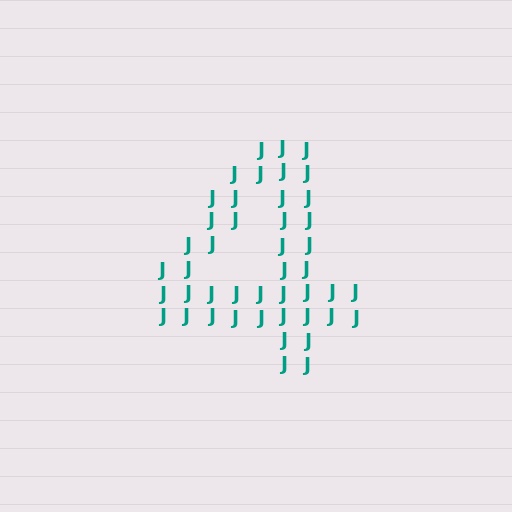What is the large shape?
The large shape is the digit 4.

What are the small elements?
The small elements are letter J's.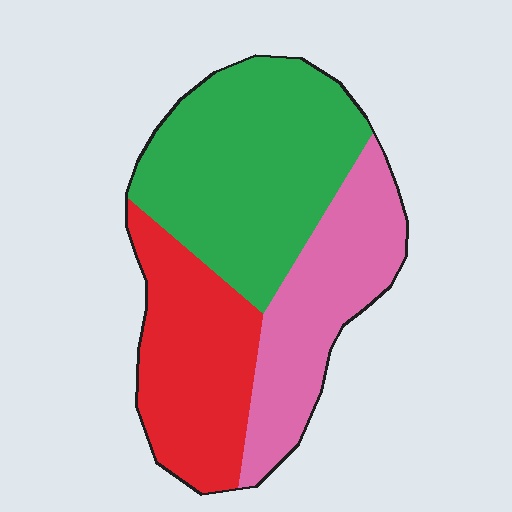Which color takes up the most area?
Green, at roughly 45%.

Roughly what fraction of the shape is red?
Red covers around 30% of the shape.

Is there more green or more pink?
Green.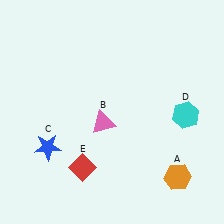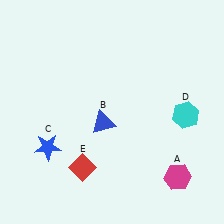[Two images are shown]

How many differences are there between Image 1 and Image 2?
There are 2 differences between the two images.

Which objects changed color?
A changed from orange to magenta. B changed from pink to blue.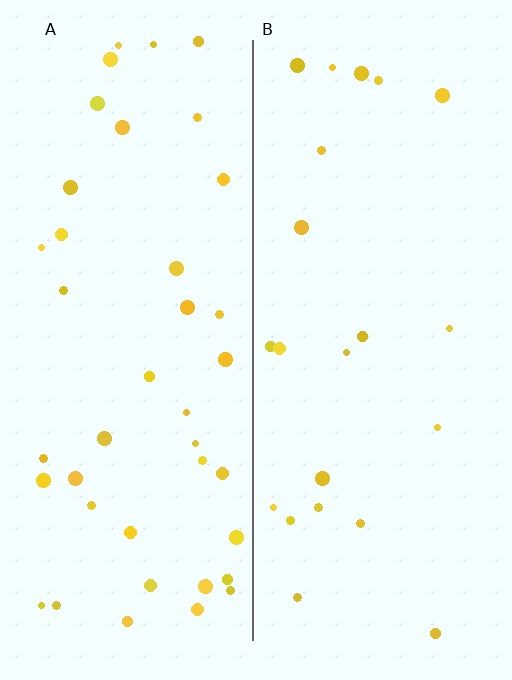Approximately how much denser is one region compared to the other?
Approximately 1.9× — region A over region B.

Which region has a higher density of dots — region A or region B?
A (the left).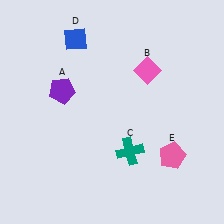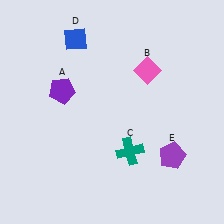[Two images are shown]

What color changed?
The pentagon (E) changed from pink in Image 1 to purple in Image 2.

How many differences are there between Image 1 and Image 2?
There is 1 difference between the two images.